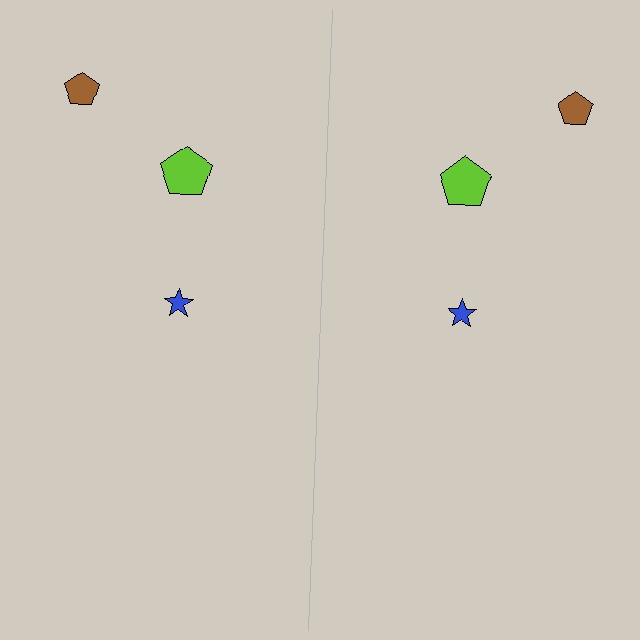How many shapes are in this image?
There are 6 shapes in this image.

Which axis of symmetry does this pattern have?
The pattern has a vertical axis of symmetry running through the center of the image.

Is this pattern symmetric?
Yes, this pattern has bilateral (reflection) symmetry.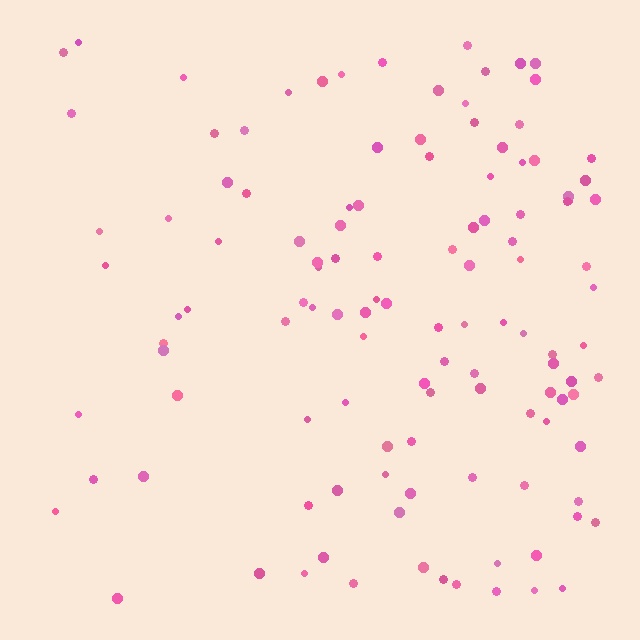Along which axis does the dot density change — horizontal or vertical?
Horizontal.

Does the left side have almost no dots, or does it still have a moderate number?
Still a moderate number, just noticeably fewer than the right.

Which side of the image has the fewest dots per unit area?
The left.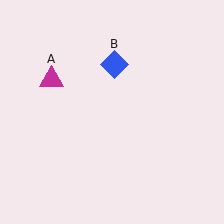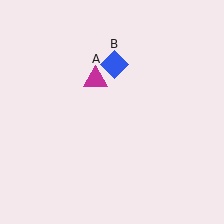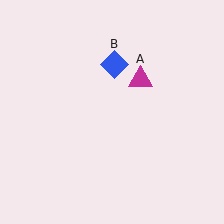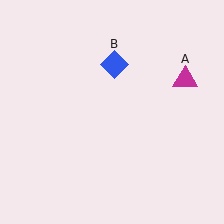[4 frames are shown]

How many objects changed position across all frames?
1 object changed position: magenta triangle (object A).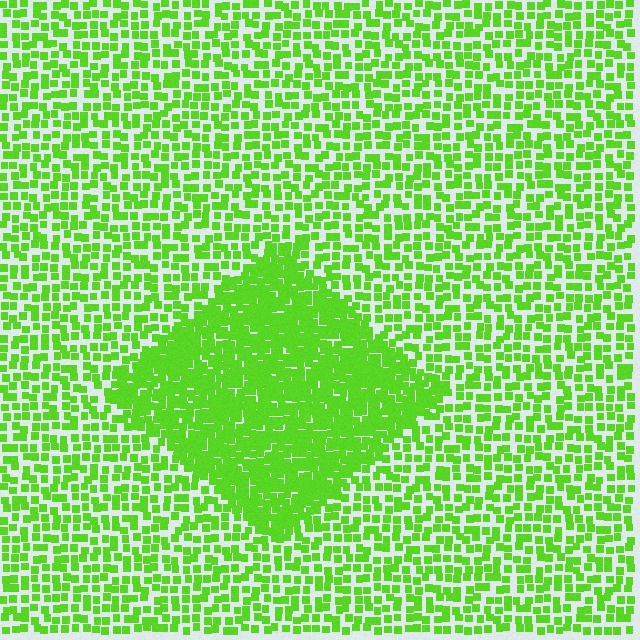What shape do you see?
I see a diamond.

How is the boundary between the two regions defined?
The boundary is defined by a change in element density (approximately 2.1x ratio). All elements are the same color, size, and shape.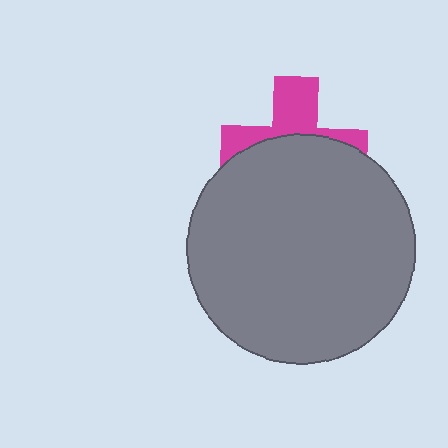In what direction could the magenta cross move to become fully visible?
The magenta cross could move up. That would shift it out from behind the gray circle entirely.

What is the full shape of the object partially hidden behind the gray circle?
The partially hidden object is a magenta cross.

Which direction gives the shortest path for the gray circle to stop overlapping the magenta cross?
Moving down gives the shortest separation.